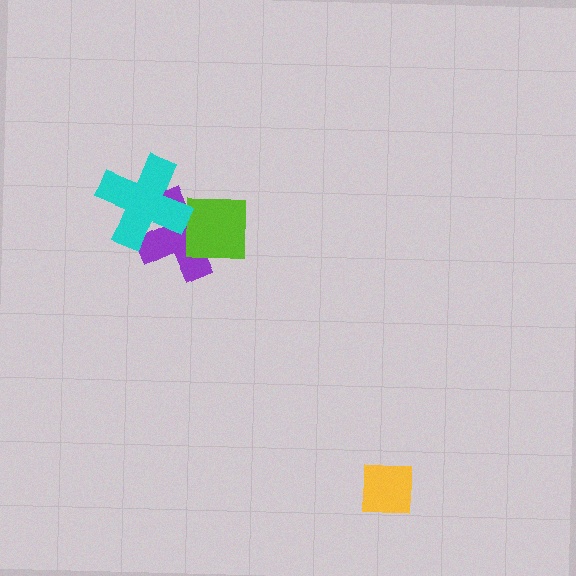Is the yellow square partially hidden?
No, no other shape covers it.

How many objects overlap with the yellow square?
0 objects overlap with the yellow square.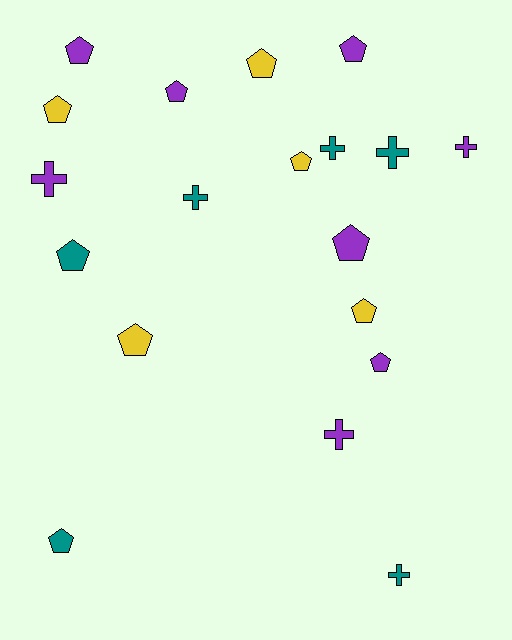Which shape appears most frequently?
Pentagon, with 12 objects.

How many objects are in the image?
There are 19 objects.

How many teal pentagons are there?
There are 2 teal pentagons.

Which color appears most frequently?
Purple, with 8 objects.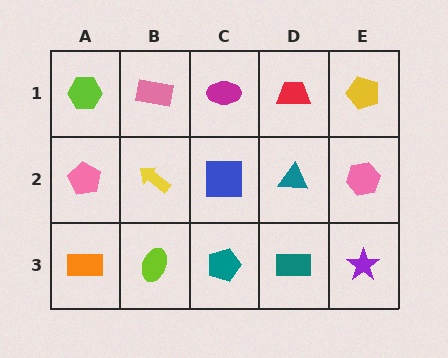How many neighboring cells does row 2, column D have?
4.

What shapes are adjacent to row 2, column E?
A yellow pentagon (row 1, column E), a purple star (row 3, column E), a teal triangle (row 2, column D).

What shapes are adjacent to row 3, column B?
A yellow arrow (row 2, column B), an orange rectangle (row 3, column A), a teal pentagon (row 3, column C).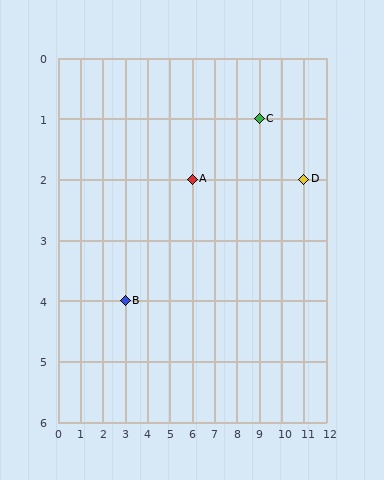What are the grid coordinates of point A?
Point A is at grid coordinates (6, 2).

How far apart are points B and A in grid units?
Points B and A are 3 columns and 2 rows apart (about 3.6 grid units diagonally).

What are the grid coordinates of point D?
Point D is at grid coordinates (11, 2).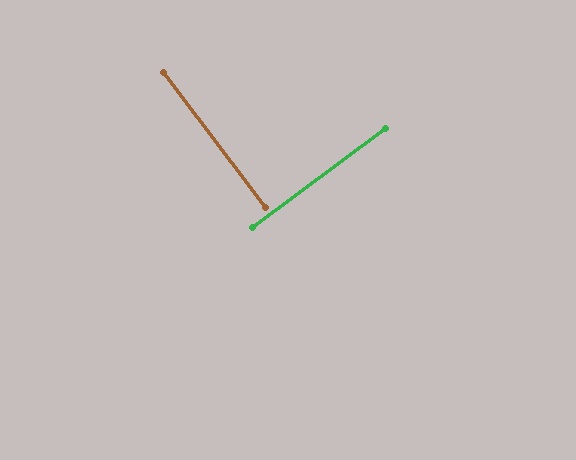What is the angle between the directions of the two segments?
Approximately 89 degrees.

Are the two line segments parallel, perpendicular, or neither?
Perpendicular — they meet at approximately 89°.